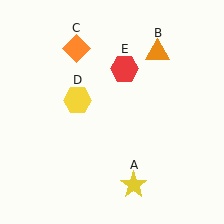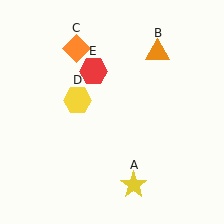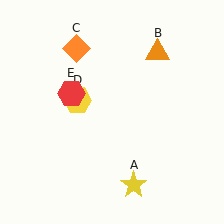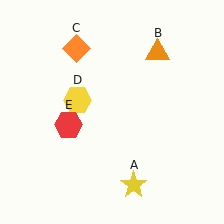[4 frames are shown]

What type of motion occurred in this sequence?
The red hexagon (object E) rotated counterclockwise around the center of the scene.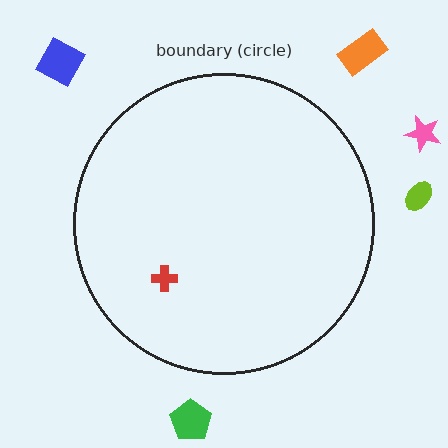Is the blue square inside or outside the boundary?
Outside.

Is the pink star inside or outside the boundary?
Outside.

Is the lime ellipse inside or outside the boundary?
Outside.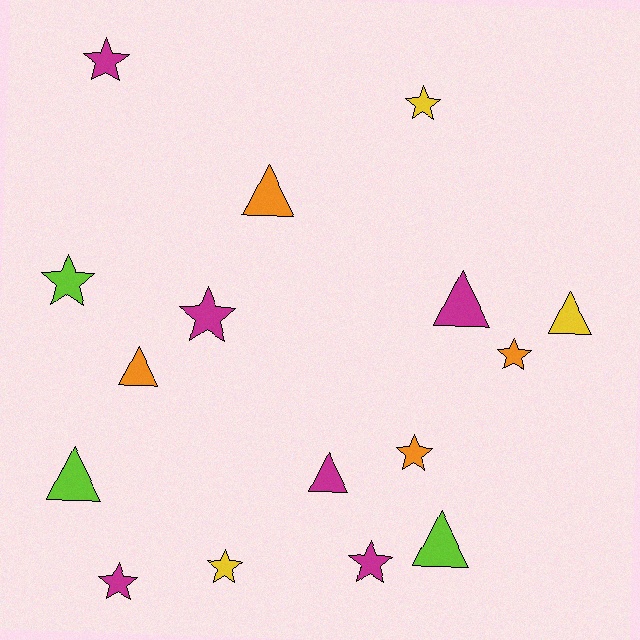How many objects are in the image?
There are 16 objects.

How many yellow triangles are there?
There is 1 yellow triangle.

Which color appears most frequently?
Magenta, with 6 objects.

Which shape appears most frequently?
Star, with 9 objects.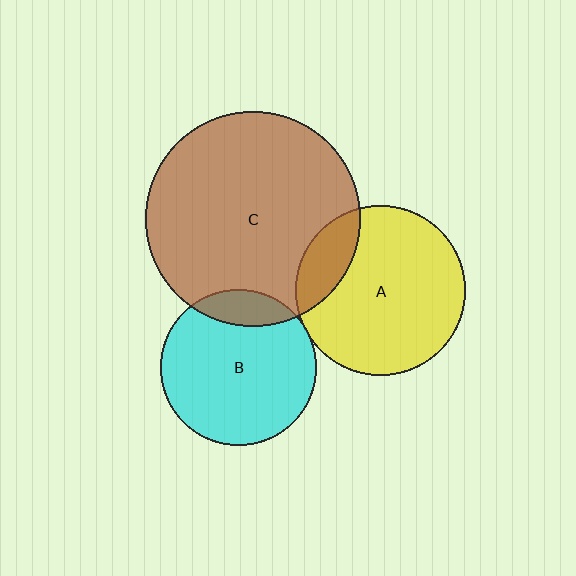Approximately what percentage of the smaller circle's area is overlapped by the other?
Approximately 15%.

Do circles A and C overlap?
Yes.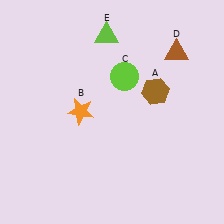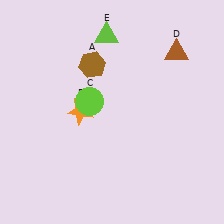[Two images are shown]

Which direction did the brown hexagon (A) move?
The brown hexagon (A) moved left.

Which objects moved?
The objects that moved are: the brown hexagon (A), the lime circle (C).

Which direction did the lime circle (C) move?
The lime circle (C) moved left.